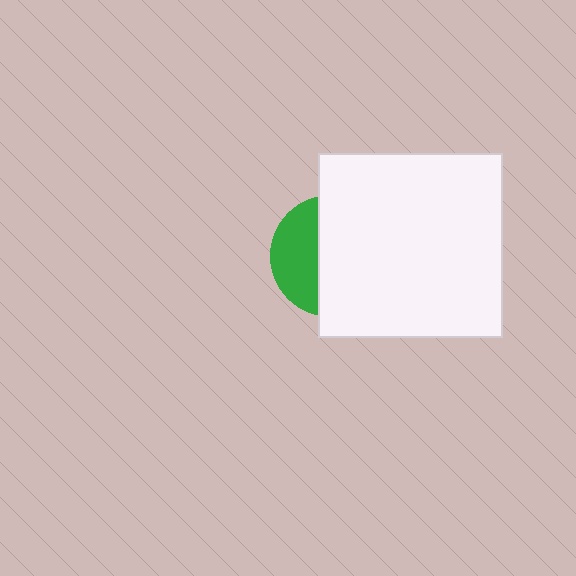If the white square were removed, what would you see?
You would see the complete green circle.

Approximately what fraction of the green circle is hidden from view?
Roughly 64% of the green circle is hidden behind the white square.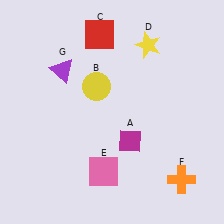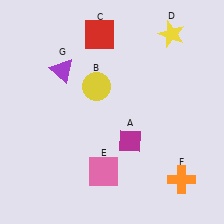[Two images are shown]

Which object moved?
The yellow star (D) moved right.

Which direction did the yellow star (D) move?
The yellow star (D) moved right.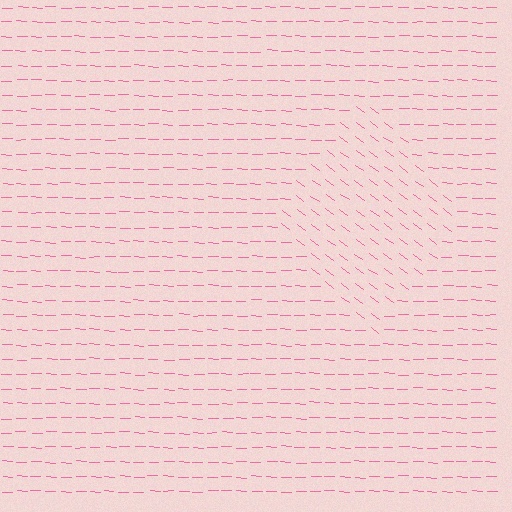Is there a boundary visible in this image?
Yes, there is a texture boundary formed by a change in line orientation.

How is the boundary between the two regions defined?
The boundary is defined purely by a change in line orientation (approximately 35 degrees difference). All lines are the same color and thickness.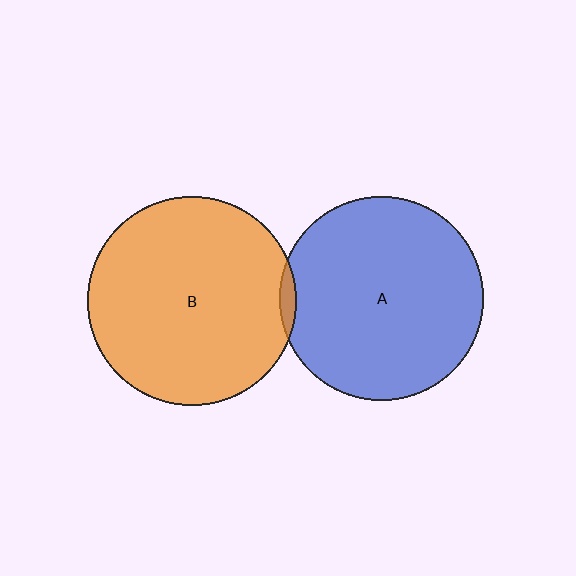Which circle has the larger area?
Circle B (orange).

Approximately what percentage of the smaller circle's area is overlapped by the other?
Approximately 5%.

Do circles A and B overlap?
Yes.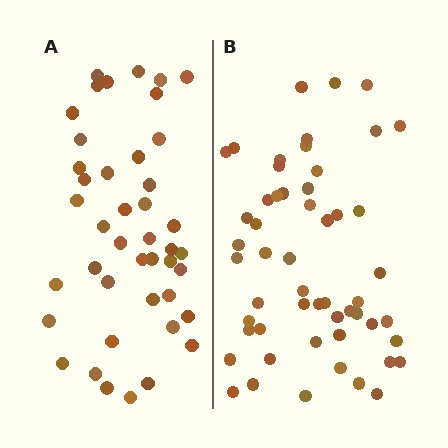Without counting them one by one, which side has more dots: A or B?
Region B (the right region) has more dots.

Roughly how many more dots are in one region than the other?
Region B has roughly 12 or so more dots than region A.